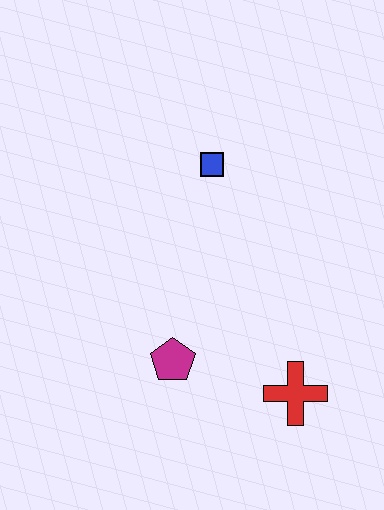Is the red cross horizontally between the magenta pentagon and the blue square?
No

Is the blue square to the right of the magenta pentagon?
Yes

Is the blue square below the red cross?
No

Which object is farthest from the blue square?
The red cross is farthest from the blue square.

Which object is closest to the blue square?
The magenta pentagon is closest to the blue square.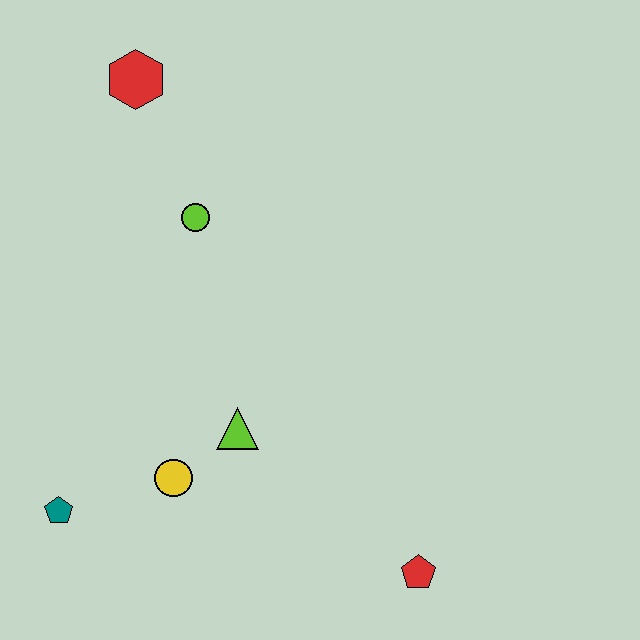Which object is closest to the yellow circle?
The lime triangle is closest to the yellow circle.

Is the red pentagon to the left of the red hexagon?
No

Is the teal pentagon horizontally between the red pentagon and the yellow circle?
No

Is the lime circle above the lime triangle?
Yes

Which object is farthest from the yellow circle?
The red hexagon is farthest from the yellow circle.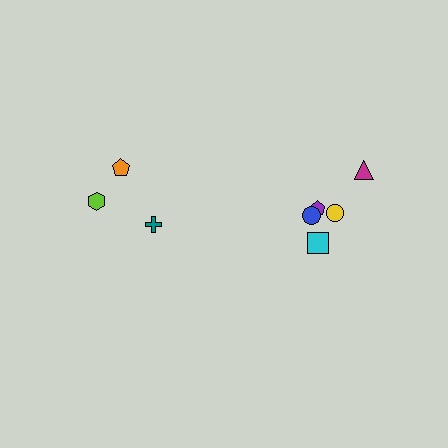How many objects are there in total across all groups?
There are 8 objects.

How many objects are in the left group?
There are 3 objects.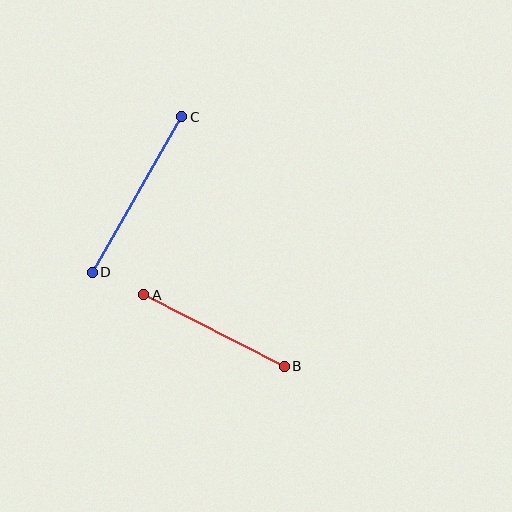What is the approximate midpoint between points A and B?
The midpoint is at approximately (214, 330) pixels.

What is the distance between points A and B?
The distance is approximately 158 pixels.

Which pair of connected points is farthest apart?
Points C and D are farthest apart.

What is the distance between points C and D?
The distance is approximately 179 pixels.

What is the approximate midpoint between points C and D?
The midpoint is at approximately (137, 195) pixels.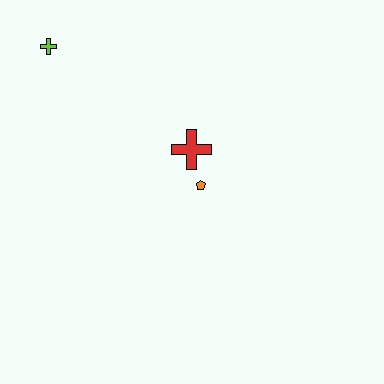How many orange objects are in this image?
There is 1 orange object.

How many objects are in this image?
There are 3 objects.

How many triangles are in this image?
There are no triangles.